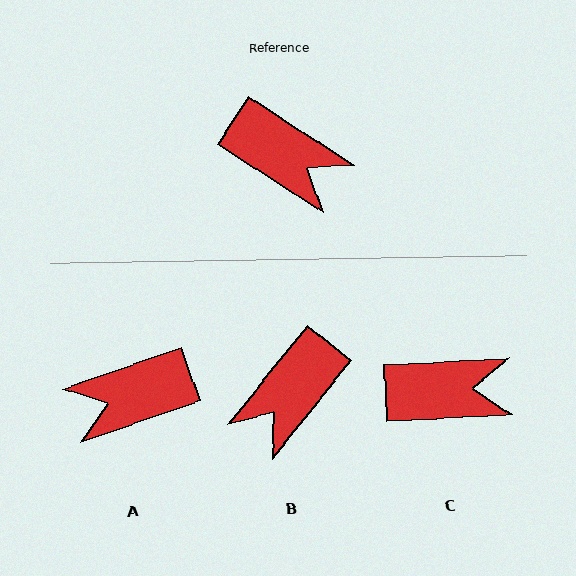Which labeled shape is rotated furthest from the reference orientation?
A, about 128 degrees away.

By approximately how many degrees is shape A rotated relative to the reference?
Approximately 128 degrees clockwise.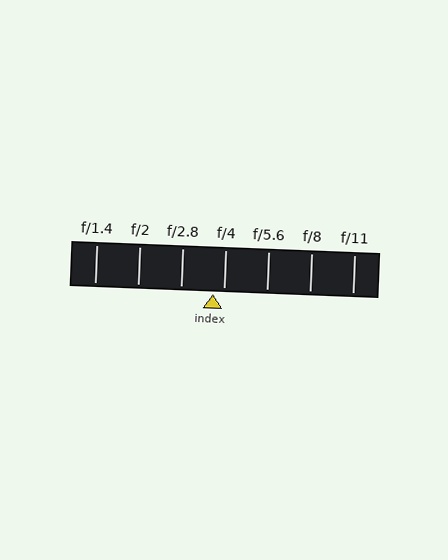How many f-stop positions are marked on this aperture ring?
There are 7 f-stop positions marked.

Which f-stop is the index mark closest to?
The index mark is closest to f/4.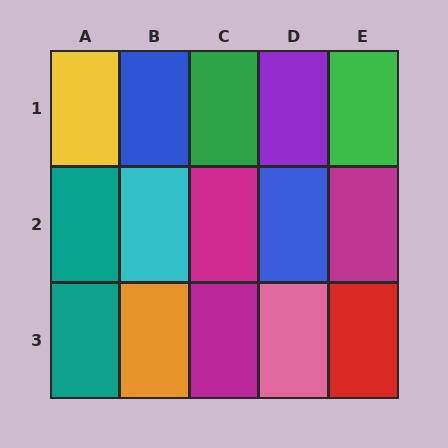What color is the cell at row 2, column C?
Magenta.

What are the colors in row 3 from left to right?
Teal, orange, magenta, pink, red.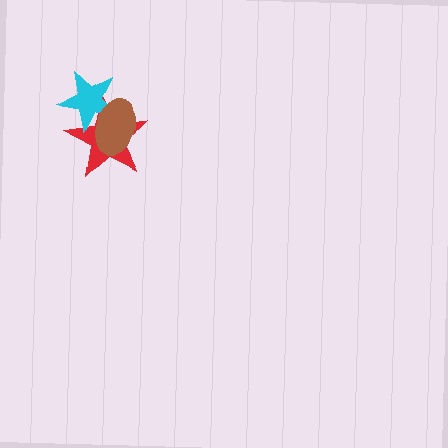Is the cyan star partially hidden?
Yes, it is partially covered by another shape.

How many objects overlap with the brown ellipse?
2 objects overlap with the brown ellipse.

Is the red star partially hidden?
Yes, it is partially covered by another shape.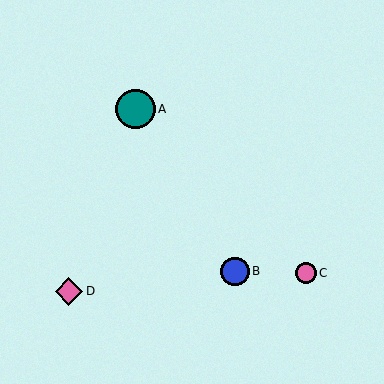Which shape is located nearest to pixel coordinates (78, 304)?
The pink diamond (labeled D) at (69, 291) is nearest to that location.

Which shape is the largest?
The teal circle (labeled A) is the largest.